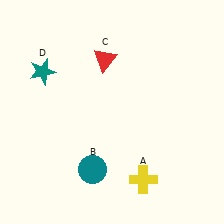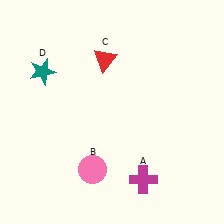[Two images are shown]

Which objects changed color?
A changed from yellow to magenta. B changed from teal to pink.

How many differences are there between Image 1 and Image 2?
There are 2 differences between the two images.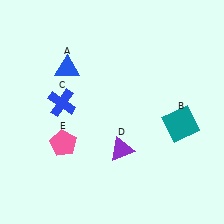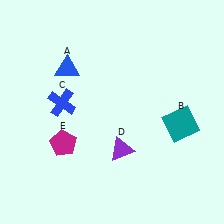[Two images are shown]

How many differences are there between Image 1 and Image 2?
There is 1 difference between the two images.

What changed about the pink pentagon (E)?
In Image 1, E is pink. In Image 2, it changed to magenta.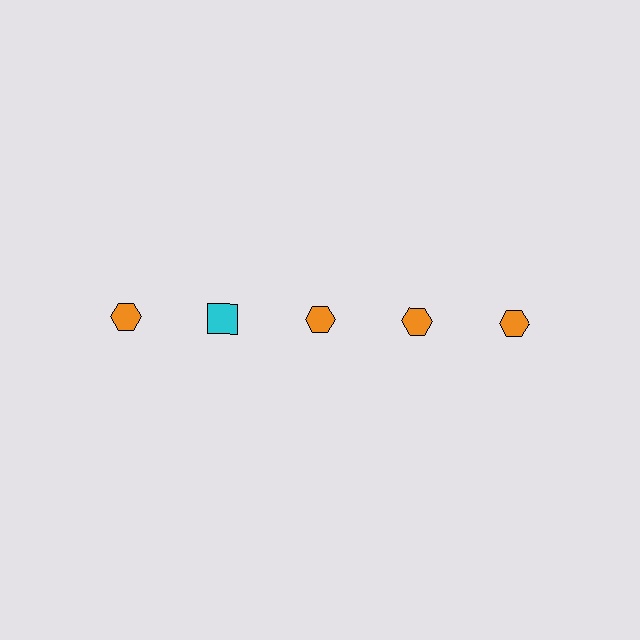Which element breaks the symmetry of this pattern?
The cyan square in the top row, second from left column breaks the symmetry. All other shapes are orange hexagons.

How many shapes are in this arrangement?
There are 5 shapes arranged in a grid pattern.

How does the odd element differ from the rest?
It differs in both color (cyan instead of orange) and shape (square instead of hexagon).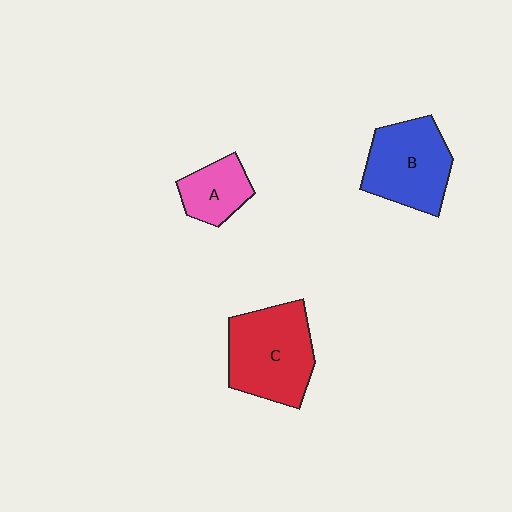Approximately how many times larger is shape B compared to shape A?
Approximately 1.8 times.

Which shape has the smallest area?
Shape A (pink).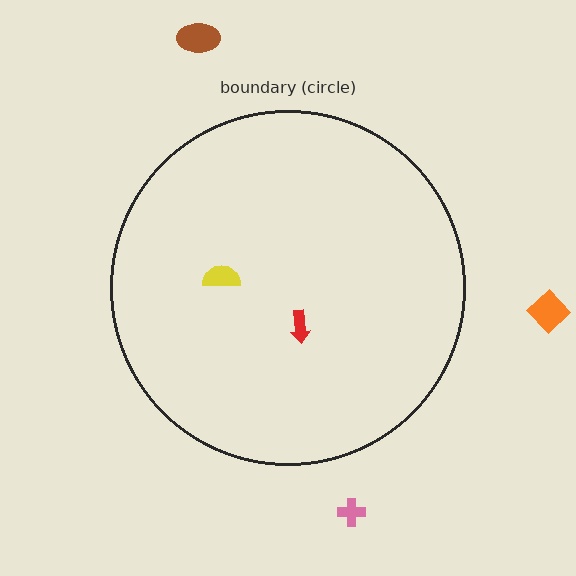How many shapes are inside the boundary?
2 inside, 3 outside.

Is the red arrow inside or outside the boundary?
Inside.